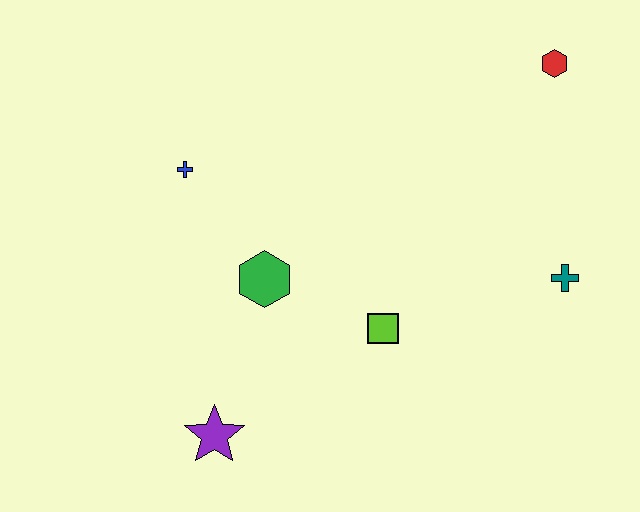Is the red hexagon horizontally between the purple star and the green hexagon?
No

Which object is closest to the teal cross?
The lime square is closest to the teal cross.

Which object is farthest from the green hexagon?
The red hexagon is farthest from the green hexagon.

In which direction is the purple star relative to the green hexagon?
The purple star is below the green hexagon.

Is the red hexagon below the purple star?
No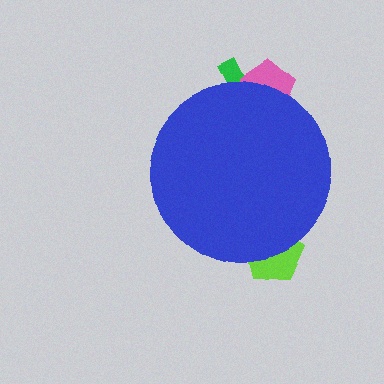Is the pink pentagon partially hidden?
Yes, the pink pentagon is partially hidden behind the blue circle.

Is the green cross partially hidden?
Yes, the green cross is partially hidden behind the blue circle.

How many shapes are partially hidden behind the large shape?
3 shapes are partially hidden.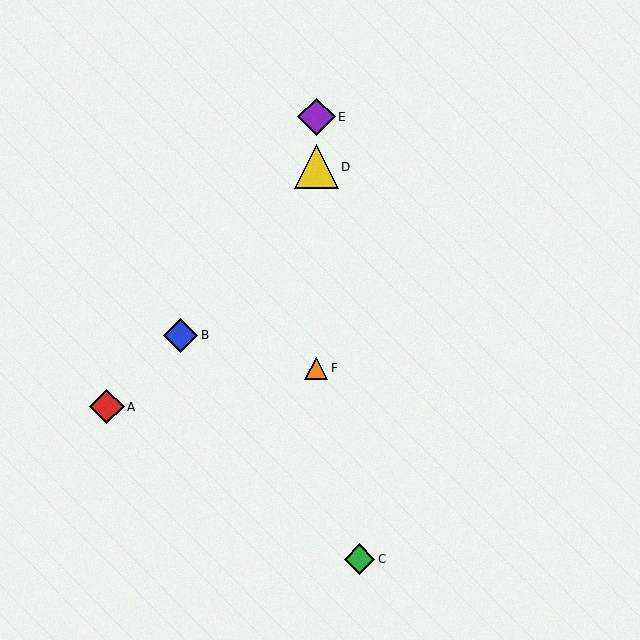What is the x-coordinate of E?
Object E is at x≈317.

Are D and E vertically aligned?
Yes, both are at x≈317.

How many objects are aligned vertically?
3 objects (D, E, F) are aligned vertically.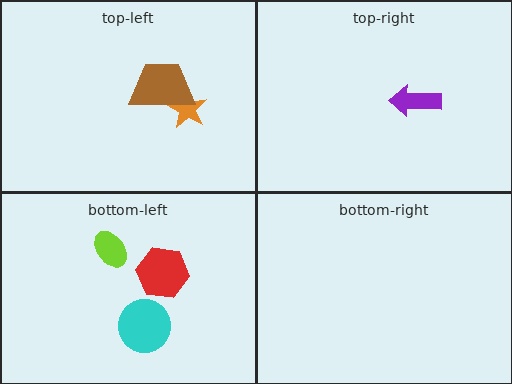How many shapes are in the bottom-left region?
3.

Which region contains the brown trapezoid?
The top-left region.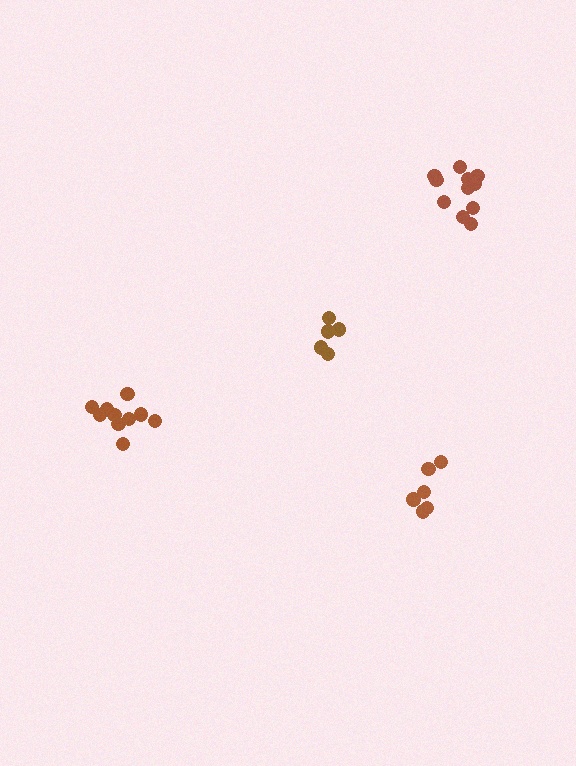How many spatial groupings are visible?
There are 4 spatial groupings.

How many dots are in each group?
Group 1: 6 dots, Group 2: 10 dots, Group 3: 5 dots, Group 4: 11 dots (32 total).